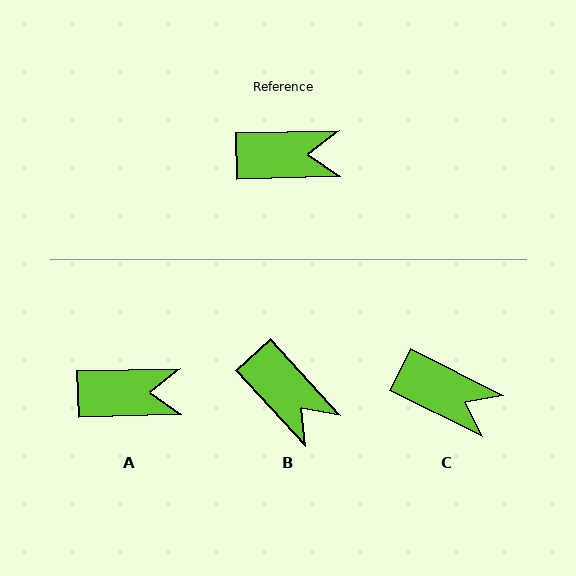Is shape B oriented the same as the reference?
No, it is off by about 49 degrees.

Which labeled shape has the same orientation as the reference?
A.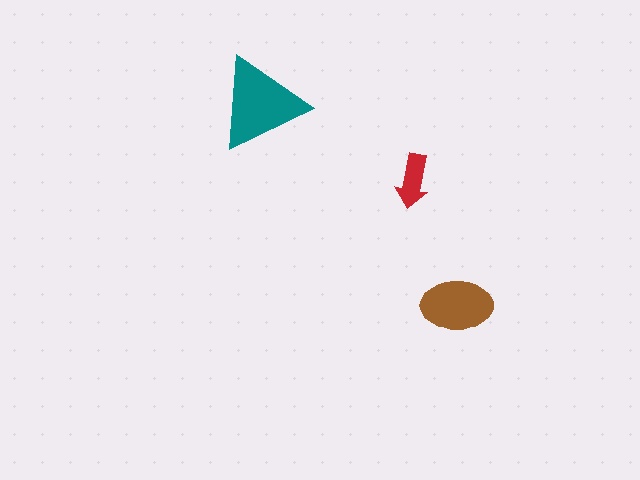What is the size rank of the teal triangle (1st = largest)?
1st.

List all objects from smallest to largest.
The red arrow, the brown ellipse, the teal triangle.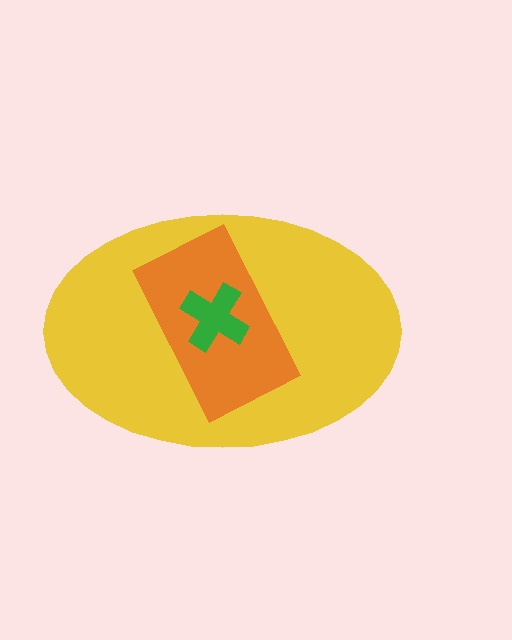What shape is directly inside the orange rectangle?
The green cross.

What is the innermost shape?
The green cross.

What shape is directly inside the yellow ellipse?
The orange rectangle.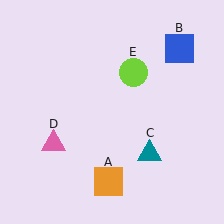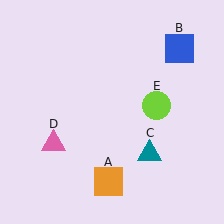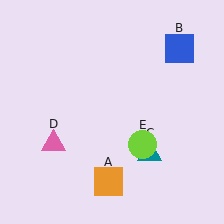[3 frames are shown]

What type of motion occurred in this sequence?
The lime circle (object E) rotated clockwise around the center of the scene.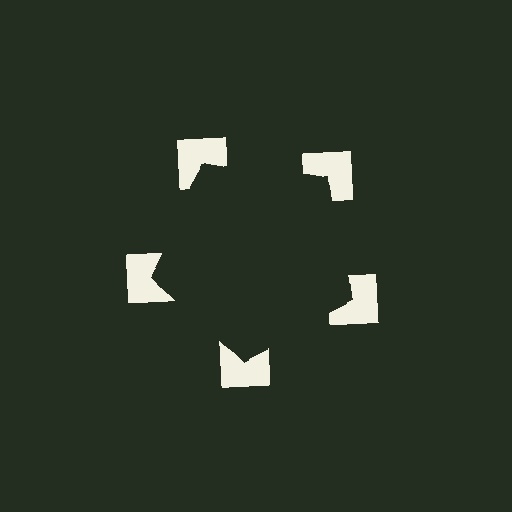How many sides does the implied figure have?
5 sides.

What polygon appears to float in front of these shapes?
An illusory pentagon — its edges are inferred from the aligned wedge cuts in the notched squares, not physically drawn.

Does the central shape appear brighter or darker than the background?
It typically appears slightly darker than the background, even though no actual brightness change is drawn.